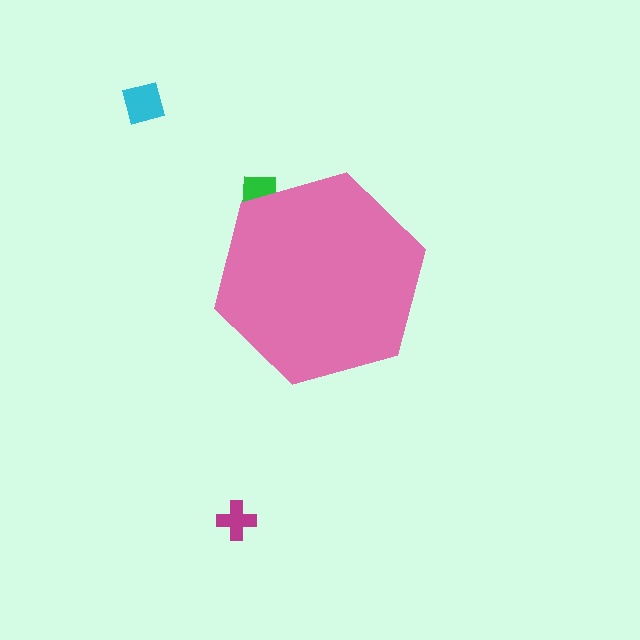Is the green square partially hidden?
Yes, the green square is partially hidden behind the pink hexagon.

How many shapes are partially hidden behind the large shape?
1 shape is partially hidden.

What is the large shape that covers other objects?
A pink hexagon.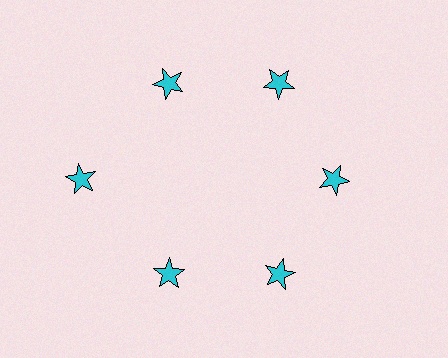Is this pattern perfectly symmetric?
No. The 6 cyan stars are arranged in a ring, but one element near the 9 o'clock position is pushed outward from the center, breaking the 6-fold rotational symmetry.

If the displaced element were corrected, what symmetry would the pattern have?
It would have 6-fold rotational symmetry — the pattern would map onto itself every 60 degrees.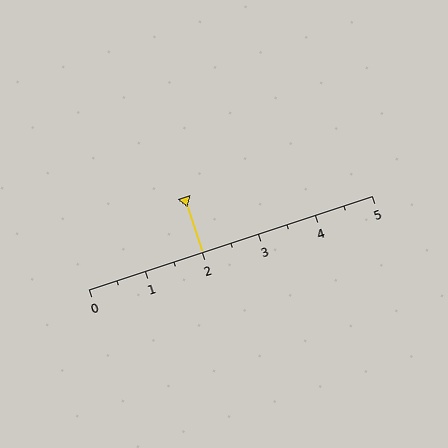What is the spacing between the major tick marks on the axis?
The major ticks are spaced 1 apart.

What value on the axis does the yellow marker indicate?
The marker indicates approximately 2.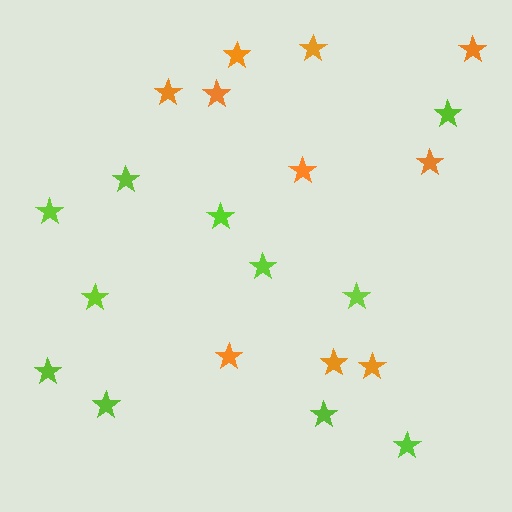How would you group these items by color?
There are 2 groups: one group of lime stars (11) and one group of orange stars (10).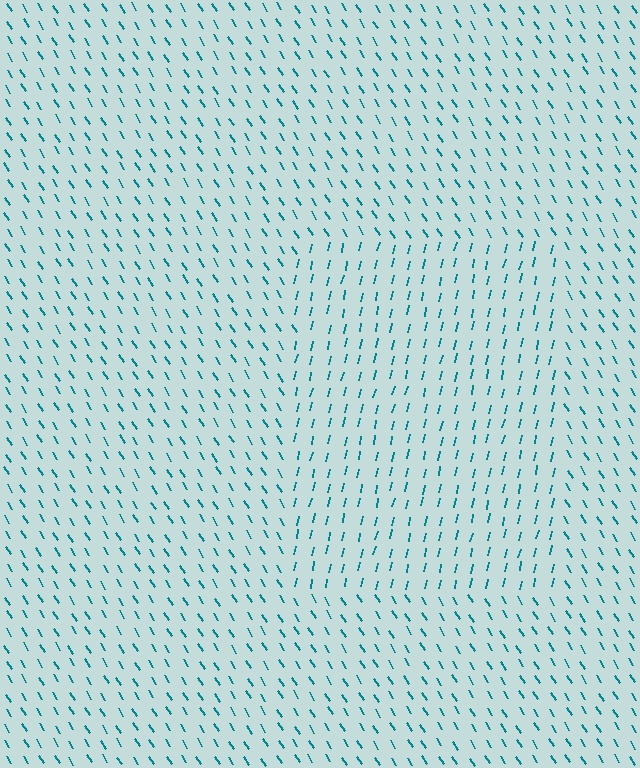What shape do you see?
I see a rectangle.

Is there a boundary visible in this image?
Yes, there is a texture boundary formed by a change in line orientation.